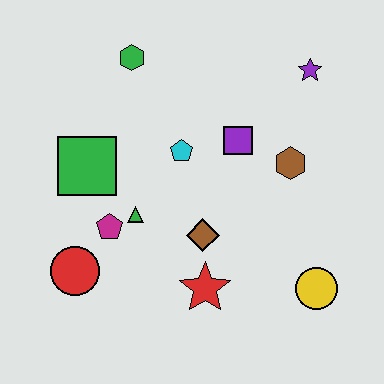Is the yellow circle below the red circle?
Yes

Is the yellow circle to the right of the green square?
Yes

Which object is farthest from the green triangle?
The purple star is farthest from the green triangle.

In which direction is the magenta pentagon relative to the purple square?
The magenta pentagon is to the left of the purple square.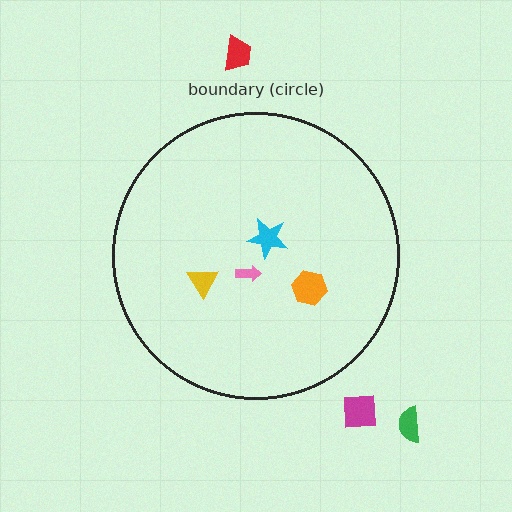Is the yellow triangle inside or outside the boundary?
Inside.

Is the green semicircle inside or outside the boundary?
Outside.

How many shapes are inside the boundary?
4 inside, 3 outside.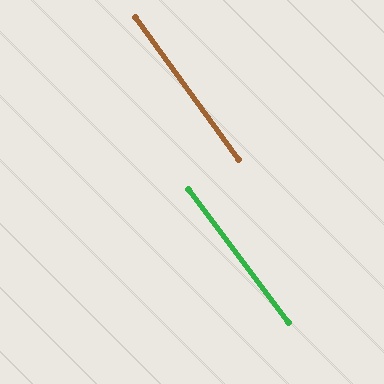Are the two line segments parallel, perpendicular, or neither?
Parallel — their directions differ by only 1.1°.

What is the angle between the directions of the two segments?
Approximately 1 degree.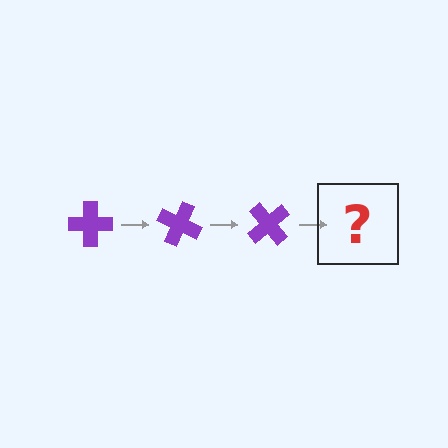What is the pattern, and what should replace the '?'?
The pattern is that the cross rotates 25 degrees each step. The '?' should be a purple cross rotated 75 degrees.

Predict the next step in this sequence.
The next step is a purple cross rotated 75 degrees.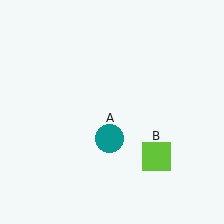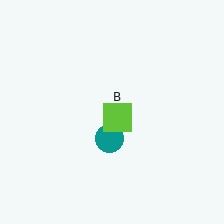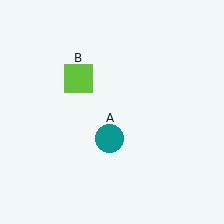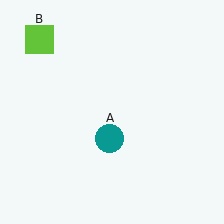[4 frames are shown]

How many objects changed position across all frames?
1 object changed position: lime square (object B).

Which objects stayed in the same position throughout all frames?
Teal circle (object A) remained stationary.